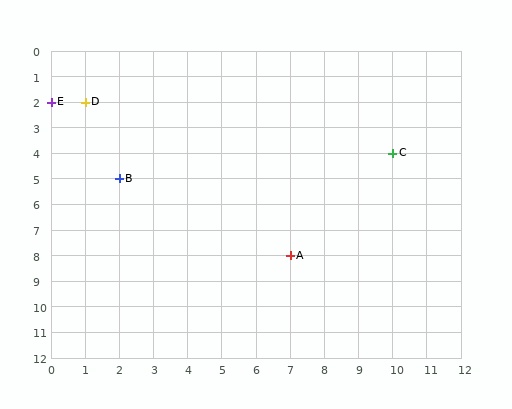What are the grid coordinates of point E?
Point E is at grid coordinates (0, 2).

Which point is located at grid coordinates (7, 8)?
Point A is at (7, 8).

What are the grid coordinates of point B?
Point B is at grid coordinates (2, 5).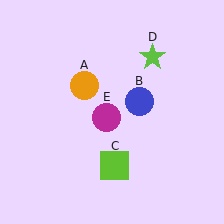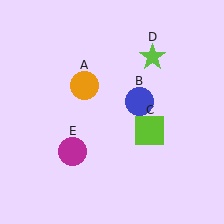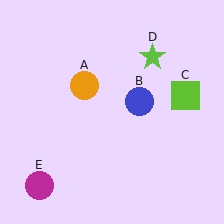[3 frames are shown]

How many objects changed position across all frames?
2 objects changed position: lime square (object C), magenta circle (object E).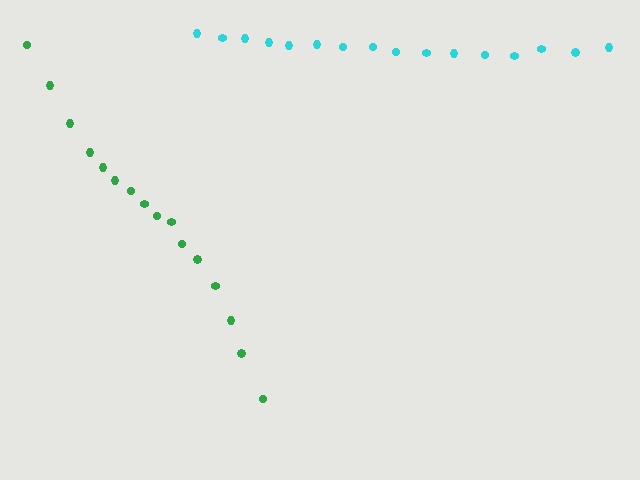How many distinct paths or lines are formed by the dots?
There are 2 distinct paths.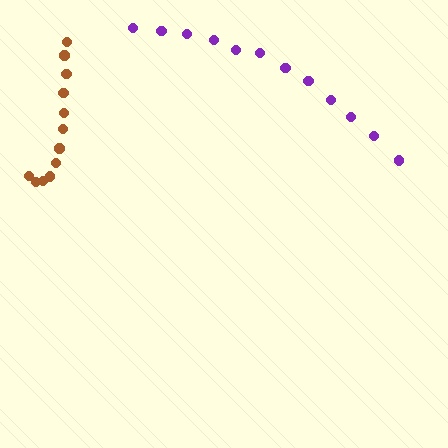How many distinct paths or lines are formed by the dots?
There are 2 distinct paths.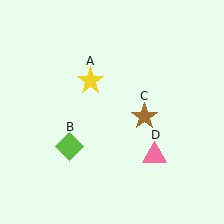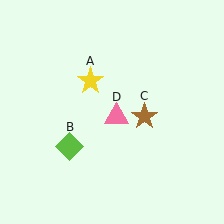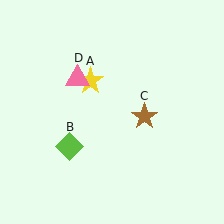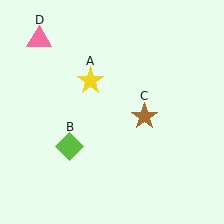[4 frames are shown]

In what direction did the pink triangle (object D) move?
The pink triangle (object D) moved up and to the left.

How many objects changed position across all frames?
1 object changed position: pink triangle (object D).